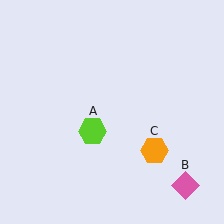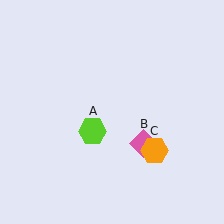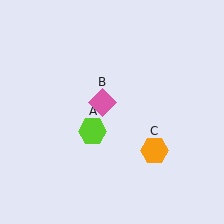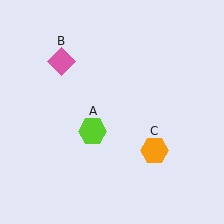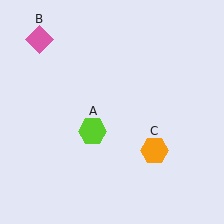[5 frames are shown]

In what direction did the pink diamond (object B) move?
The pink diamond (object B) moved up and to the left.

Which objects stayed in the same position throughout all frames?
Lime hexagon (object A) and orange hexagon (object C) remained stationary.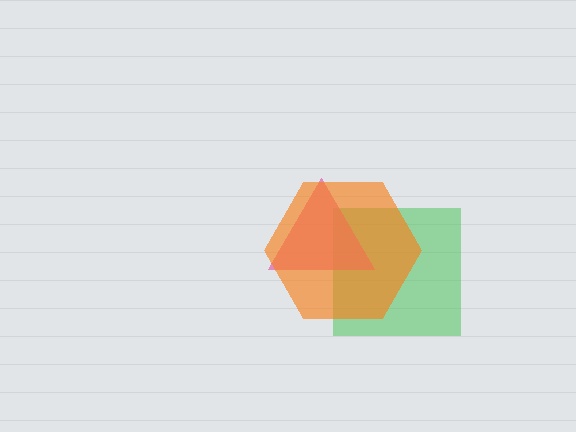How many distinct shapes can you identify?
There are 3 distinct shapes: a green square, a pink triangle, an orange hexagon.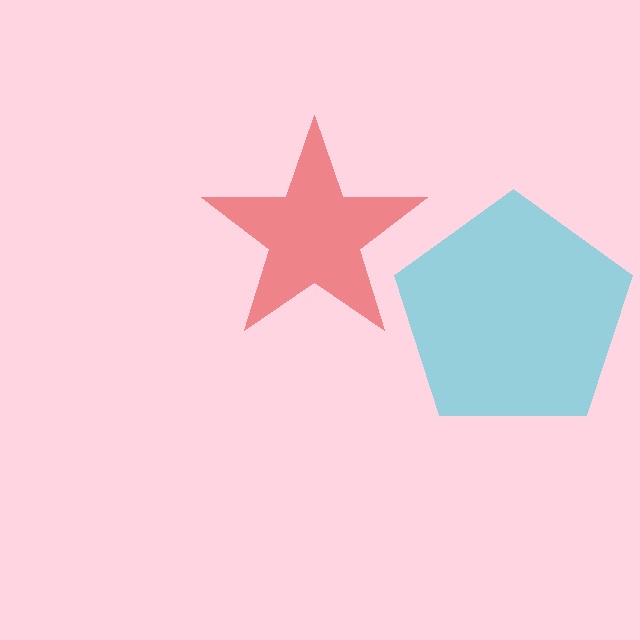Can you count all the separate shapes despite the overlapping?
Yes, there are 2 separate shapes.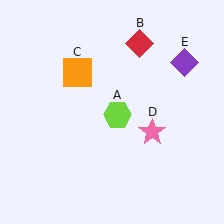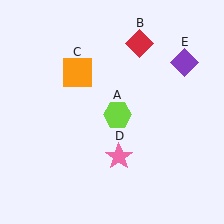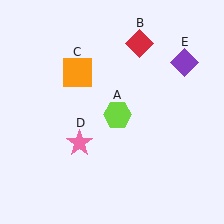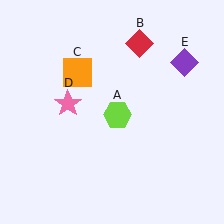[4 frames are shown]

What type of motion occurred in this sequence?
The pink star (object D) rotated clockwise around the center of the scene.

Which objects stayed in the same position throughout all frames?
Lime hexagon (object A) and red diamond (object B) and orange square (object C) and purple diamond (object E) remained stationary.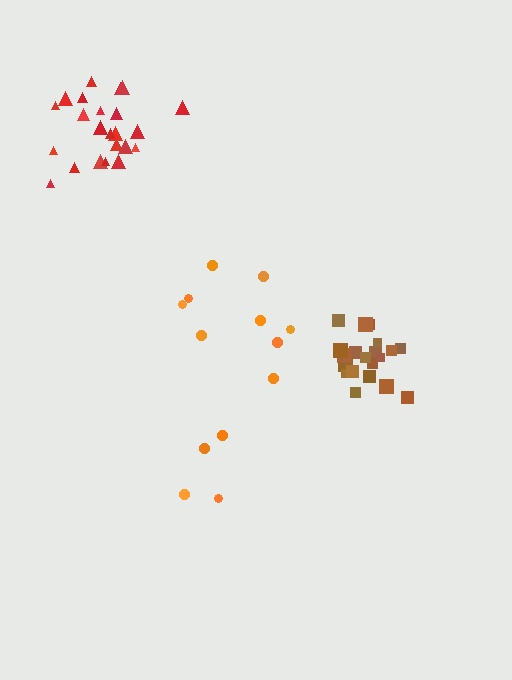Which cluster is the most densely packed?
Brown.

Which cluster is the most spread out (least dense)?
Orange.